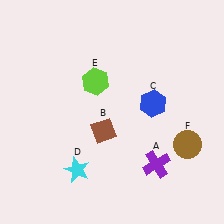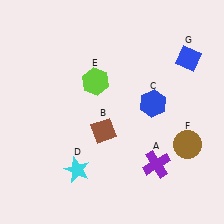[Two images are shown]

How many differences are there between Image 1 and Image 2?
There is 1 difference between the two images.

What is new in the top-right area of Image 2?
A blue diamond (G) was added in the top-right area of Image 2.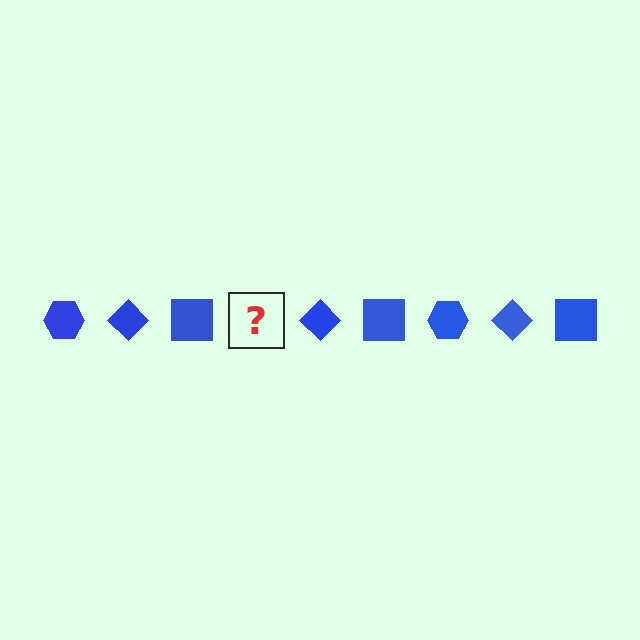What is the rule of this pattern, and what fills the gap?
The rule is that the pattern cycles through hexagon, diamond, square shapes in blue. The gap should be filled with a blue hexagon.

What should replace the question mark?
The question mark should be replaced with a blue hexagon.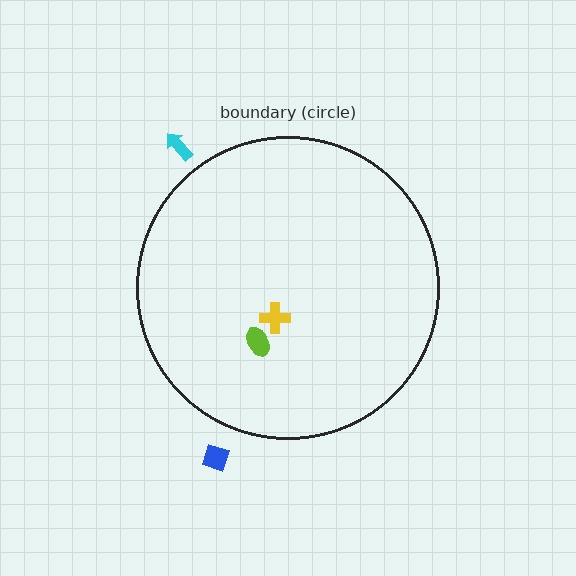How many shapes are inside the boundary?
2 inside, 2 outside.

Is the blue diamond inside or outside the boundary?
Outside.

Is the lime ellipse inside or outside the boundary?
Inside.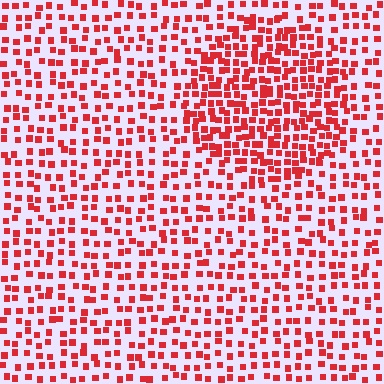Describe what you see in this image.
The image contains small red elements arranged at two different densities. A circle-shaped region is visible where the elements are more densely packed than the surrounding area.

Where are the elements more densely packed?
The elements are more densely packed inside the circle boundary.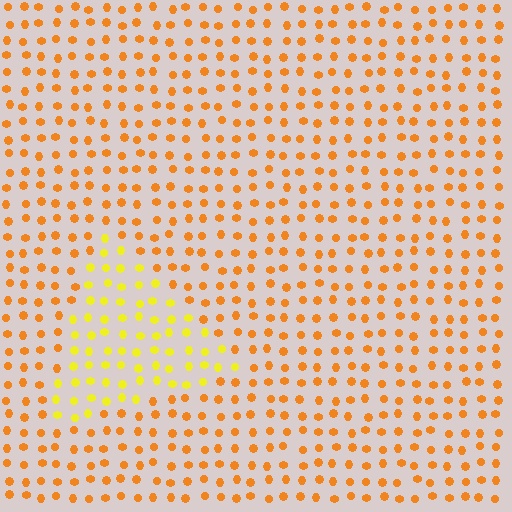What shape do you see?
I see a triangle.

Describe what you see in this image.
The image is filled with small orange elements in a uniform arrangement. A triangle-shaped region is visible where the elements are tinted to a slightly different hue, forming a subtle color boundary.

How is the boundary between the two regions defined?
The boundary is defined purely by a slight shift in hue (about 31 degrees). Spacing, size, and orientation are identical on both sides.